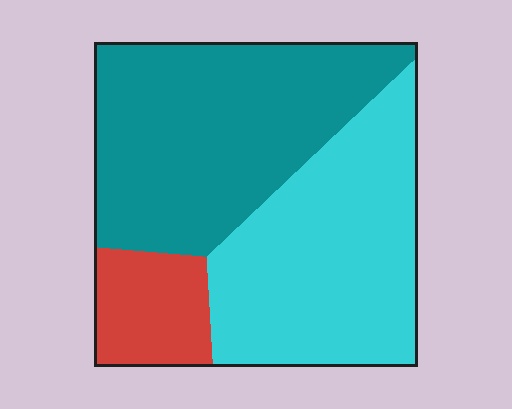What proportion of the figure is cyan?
Cyan covers about 40% of the figure.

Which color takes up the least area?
Red, at roughly 15%.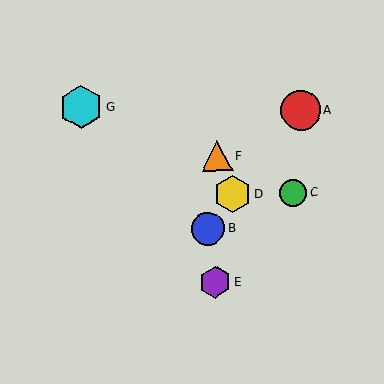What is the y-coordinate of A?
Object A is at y≈110.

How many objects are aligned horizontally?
2 objects (C, D) are aligned horizontally.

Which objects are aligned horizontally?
Objects C, D are aligned horizontally.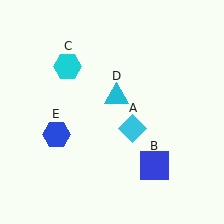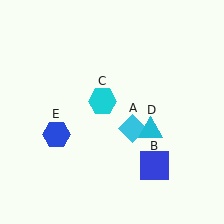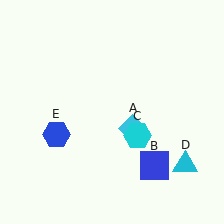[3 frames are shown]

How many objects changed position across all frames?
2 objects changed position: cyan hexagon (object C), cyan triangle (object D).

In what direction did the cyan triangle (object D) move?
The cyan triangle (object D) moved down and to the right.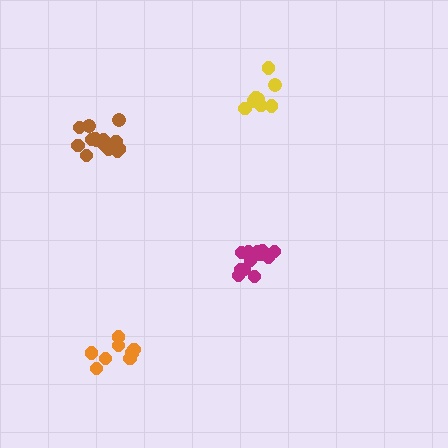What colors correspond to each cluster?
The clusters are colored: yellow, magenta, brown, orange.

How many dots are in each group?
Group 1: 8 dots, Group 2: 14 dots, Group 3: 14 dots, Group 4: 9 dots (45 total).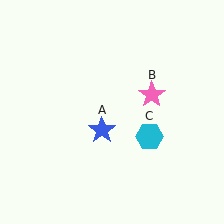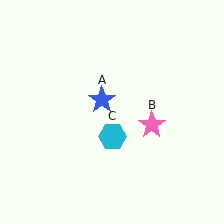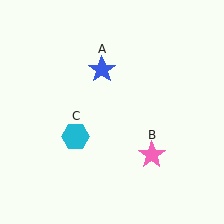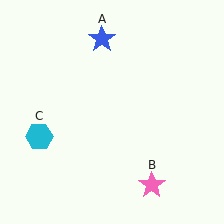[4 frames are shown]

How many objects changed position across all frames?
3 objects changed position: blue star (object A), pink star (object B), cyan hexagon (object C).